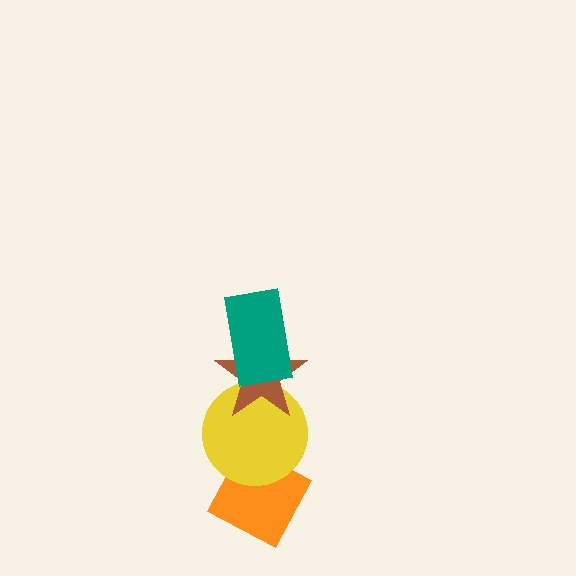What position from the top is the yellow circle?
The yellow circle is 3rd from the top.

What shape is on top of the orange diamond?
The yellow circle is on top of the orange diamond.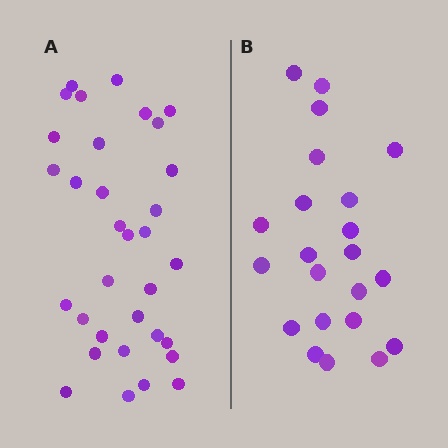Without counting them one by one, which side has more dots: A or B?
Region A (the left region) has more dots.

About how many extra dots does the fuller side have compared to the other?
Region A has roughly 12 or so more dots than region B.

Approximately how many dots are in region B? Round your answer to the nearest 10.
About 20 dots. (The exact count is 22, which rounds to 20.)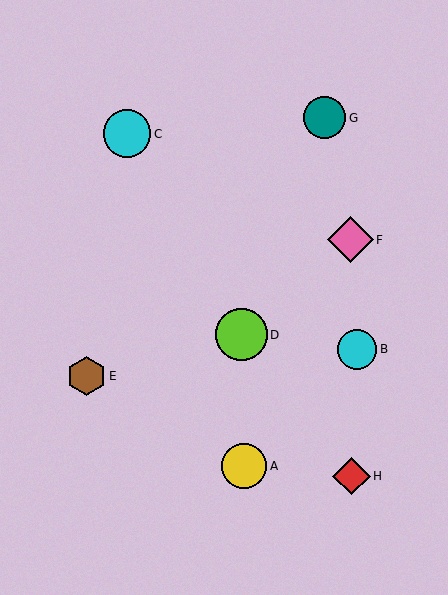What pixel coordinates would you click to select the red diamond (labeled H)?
Click at (352, 476) to select the red diamond H.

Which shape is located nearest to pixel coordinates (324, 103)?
The teal circle (labeled G) at (325, 118) is nearest to that location.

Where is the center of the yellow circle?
The center of the yellow circle is at (244, 466).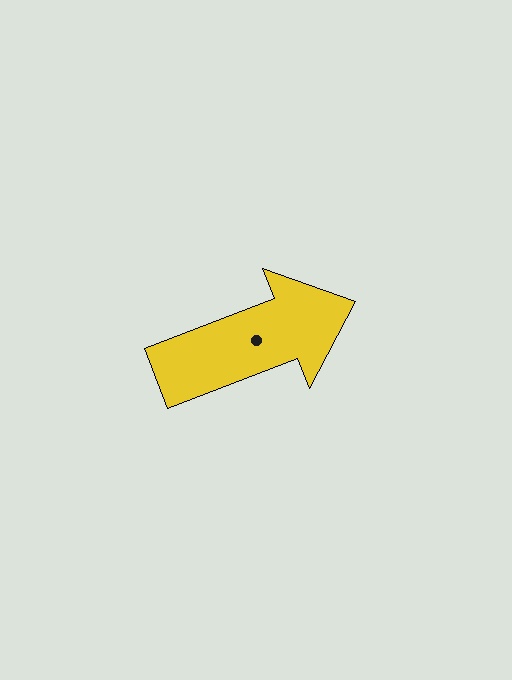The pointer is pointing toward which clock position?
Roughly 2 o'clock.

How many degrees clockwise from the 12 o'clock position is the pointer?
Approximately 69 degrees.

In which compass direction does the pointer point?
East.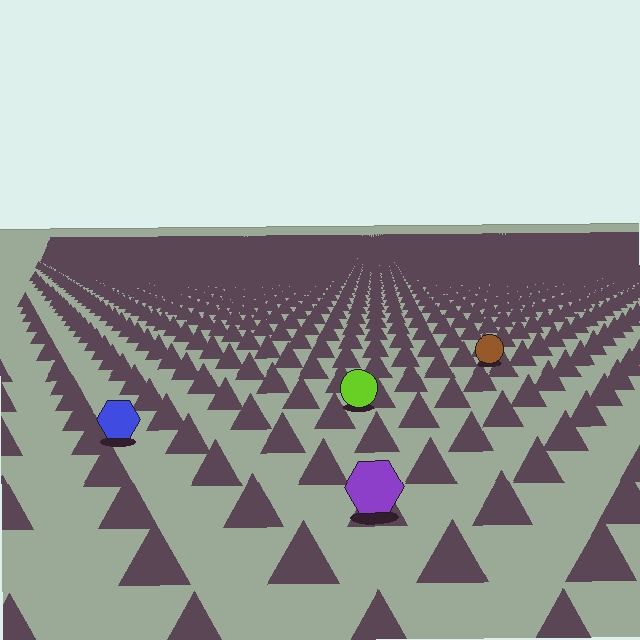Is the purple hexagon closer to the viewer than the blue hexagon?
Yes. The purple hexagon is closer — you can tell from the texture gradient: the ground texture is coarser near it.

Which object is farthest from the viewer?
The brown circle is farthest from the viewer. It appears smaller and the ground texture around it is denser.